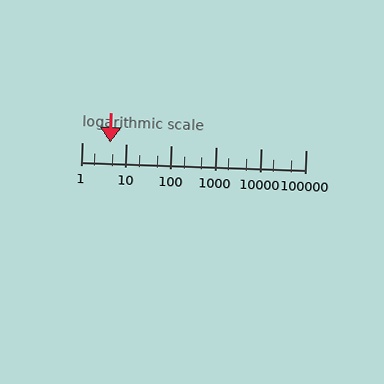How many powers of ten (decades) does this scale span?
The scale spans 5 decades, from 1 to 100000.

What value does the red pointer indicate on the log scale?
The pointer indicates approximately 4.4.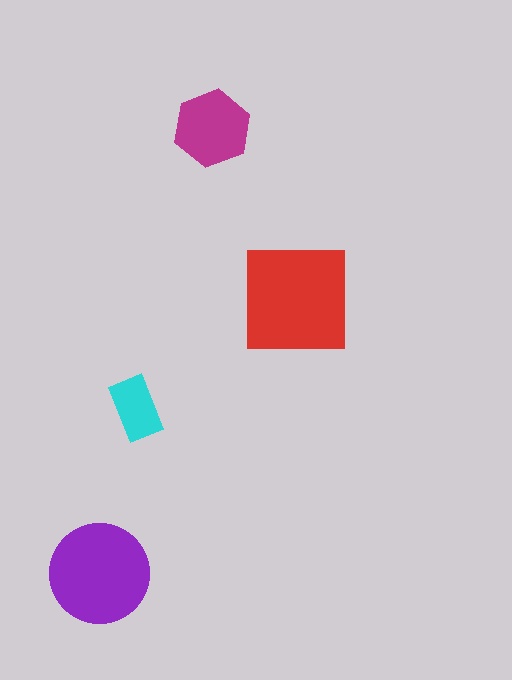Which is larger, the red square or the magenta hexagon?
The red square.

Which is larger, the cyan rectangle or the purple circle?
The purple circle.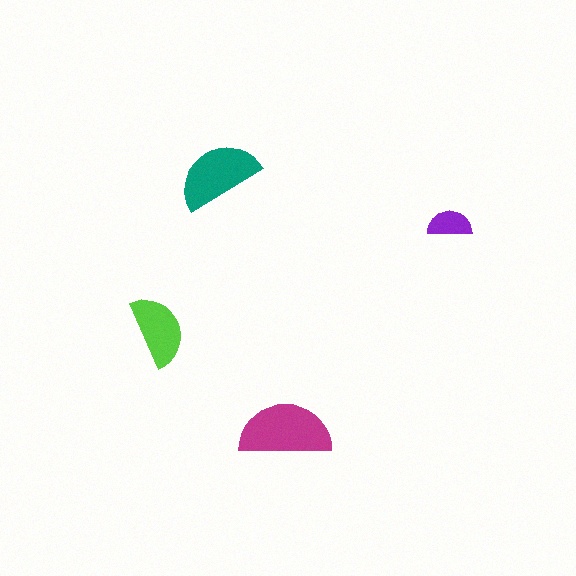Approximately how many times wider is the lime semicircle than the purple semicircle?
About 1.5 times wider.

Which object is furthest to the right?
The purple semicircle is rightmost.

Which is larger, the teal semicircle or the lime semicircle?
The teal one.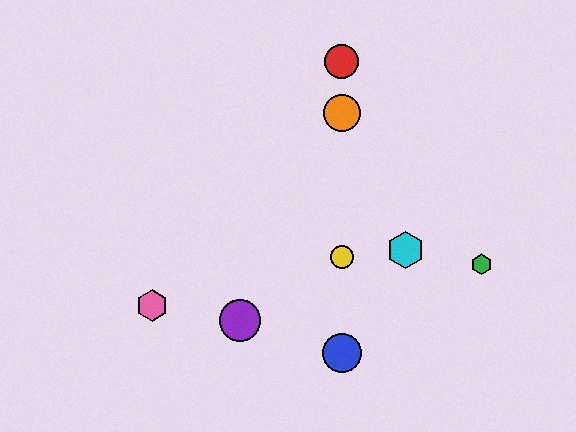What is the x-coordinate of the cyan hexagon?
The cyan hexagon is at x≈406.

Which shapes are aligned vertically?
The red circle, the blue circle, the yellow circle, the orange circle are aligned vertically.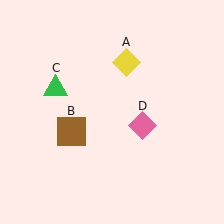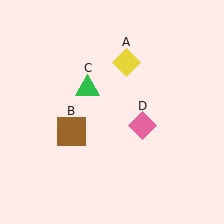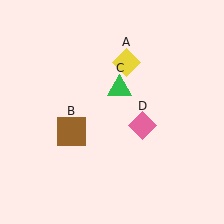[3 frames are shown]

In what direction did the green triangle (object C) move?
The green triangle (object C) moved right.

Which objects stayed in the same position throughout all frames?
Yellow diamond (object A) and brown square (object B) and pink diamond (object D) remained stationary.